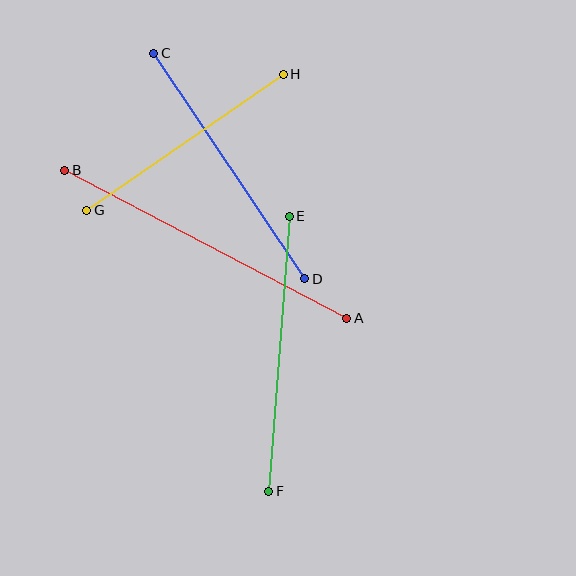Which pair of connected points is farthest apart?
Points A and B are farthest apart.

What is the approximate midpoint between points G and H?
The midpoint is at approximately (185, 142) pixels.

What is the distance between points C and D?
The distance is approximately 271 pixels.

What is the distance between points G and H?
The distance is approximately 239 pixels.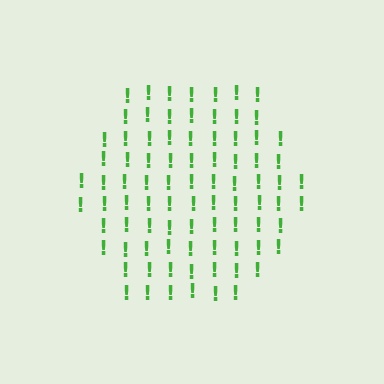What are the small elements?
The small elements are exclamation marks.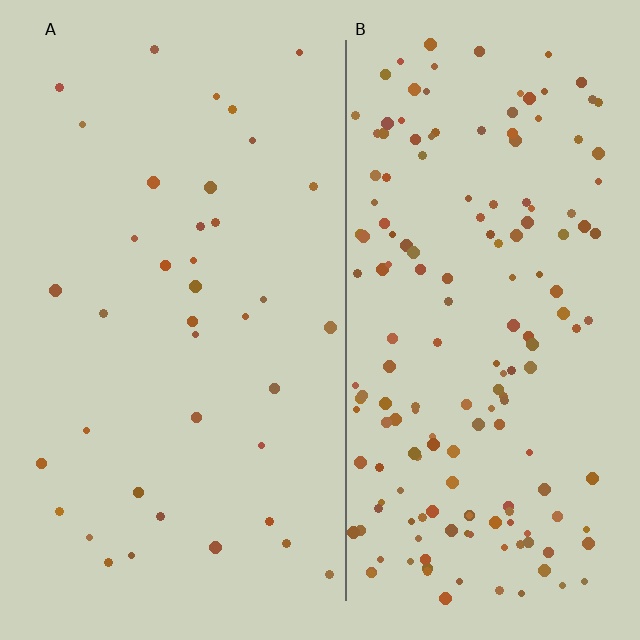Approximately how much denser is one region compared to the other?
Approximately 4.5× — region B over region A.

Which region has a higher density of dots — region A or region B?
B (the right).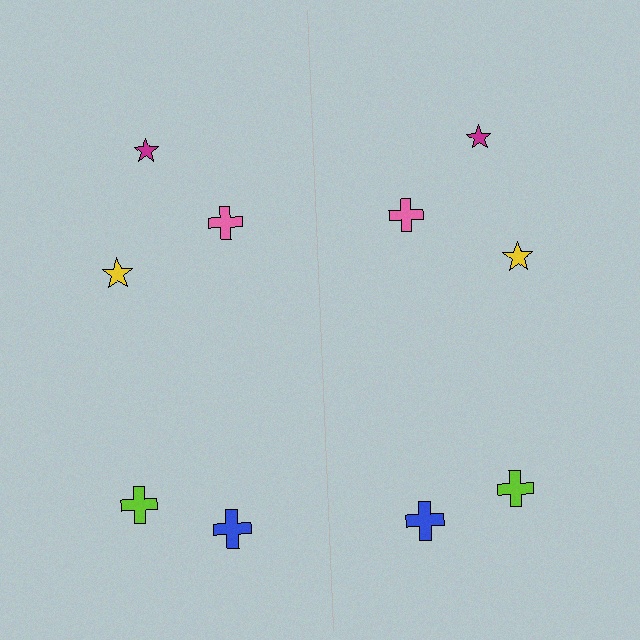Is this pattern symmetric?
Yes, this pattern has bilateral (reflection) symmetry.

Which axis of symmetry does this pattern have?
The pattern has a vertical axis of symmetry running through the center of the image.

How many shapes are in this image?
There are 10 shapes in this image.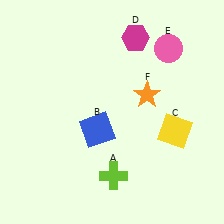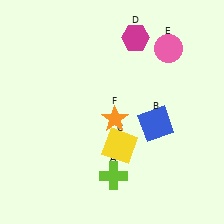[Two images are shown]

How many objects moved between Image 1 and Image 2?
3 objects moved between the two images.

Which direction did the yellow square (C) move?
The yellow square (C) moved left.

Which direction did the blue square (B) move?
The blue square (B) moved right.